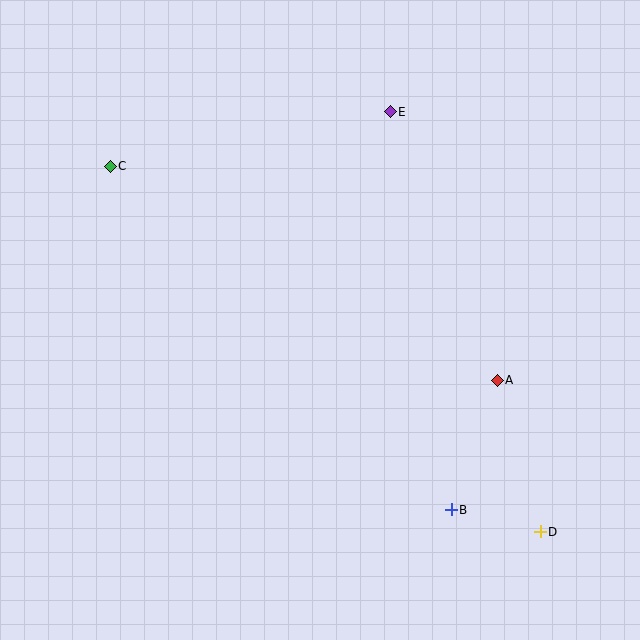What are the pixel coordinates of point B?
Point B is at (451, 510).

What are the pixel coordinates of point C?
Point C is at (110, 166).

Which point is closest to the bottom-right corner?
Point D is closest to the bottom-right corner.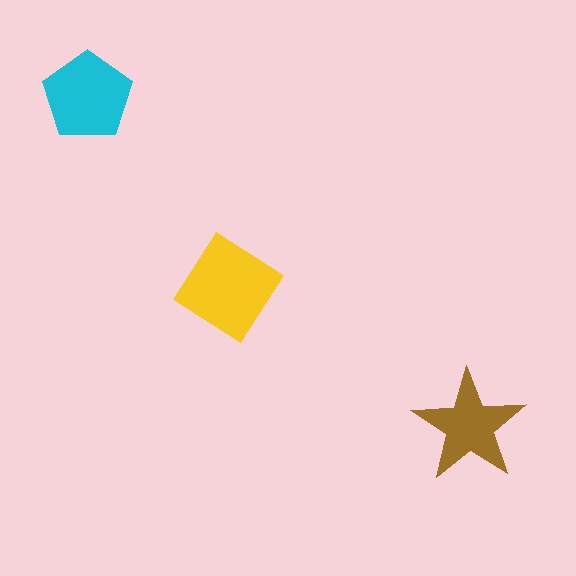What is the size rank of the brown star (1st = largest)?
3rd.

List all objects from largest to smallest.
The yellow diamond, the cyan pentagon, the brown star.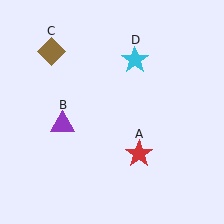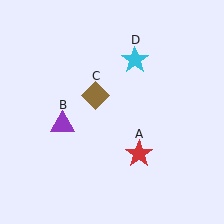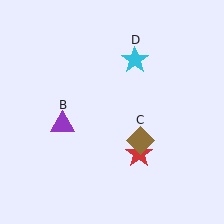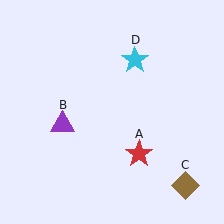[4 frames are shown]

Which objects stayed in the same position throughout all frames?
Red star (object A) and purple triangle (object B) and cyan star (object D) remained stationary.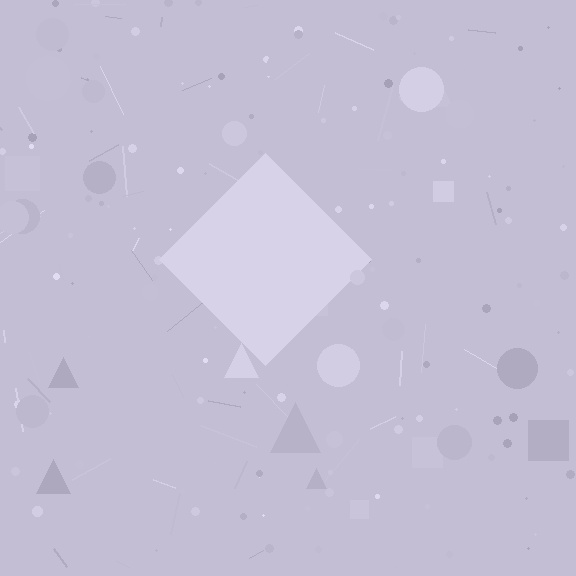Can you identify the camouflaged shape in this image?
The camouflaged shape is a diamond.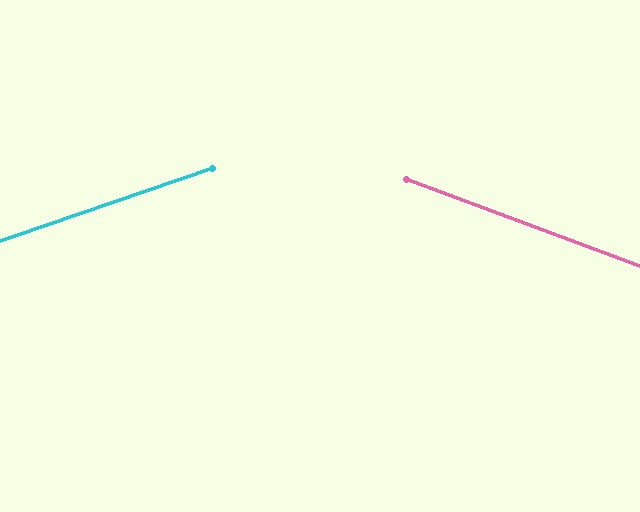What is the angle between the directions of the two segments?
Approximately 39 degrees.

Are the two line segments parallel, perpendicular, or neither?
Neither parallel nor perpendicular — they differ by about 39°.